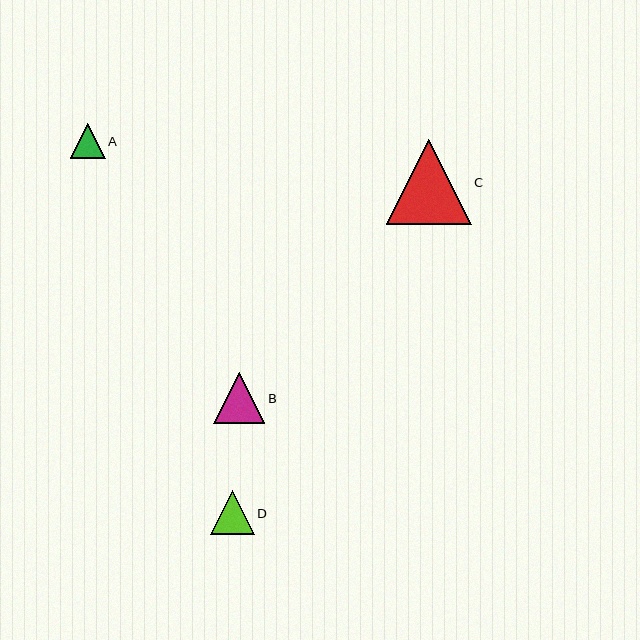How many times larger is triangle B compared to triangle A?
Triangle B is approximately 1.5 times the size of triangle A.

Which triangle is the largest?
Triangle C is the largest with a size of approximately 85 pixels.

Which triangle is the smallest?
Triangle A is the smallest with a size of approximately 35 pixels.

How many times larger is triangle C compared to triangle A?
Triangle C is approximately 2.4 times the size of triangle A.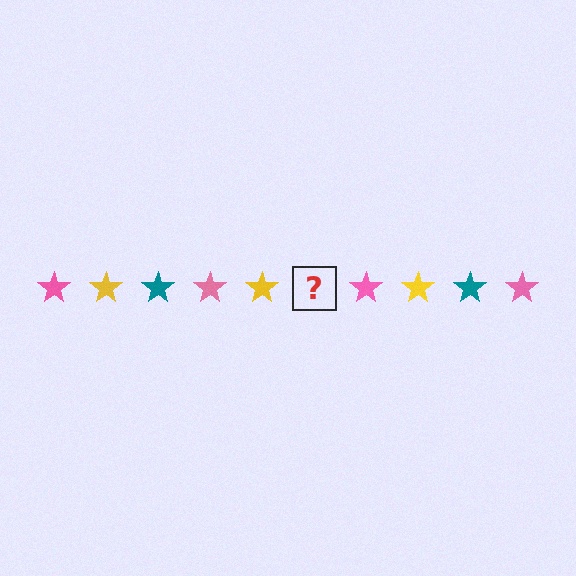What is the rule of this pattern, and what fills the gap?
The rule is that the pattern cycles through pink, yellow, teal stars. The gap should be filled with a teal star.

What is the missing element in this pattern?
The missing element is a teal star.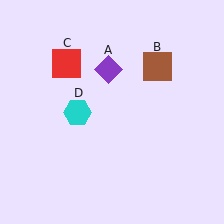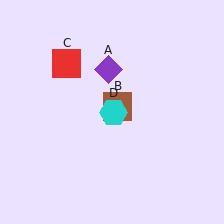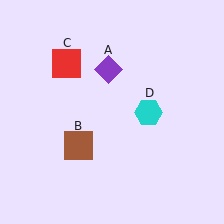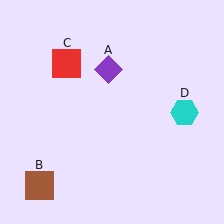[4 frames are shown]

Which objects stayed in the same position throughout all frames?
Purple diamond (object A) and red square (object C) remained stationary.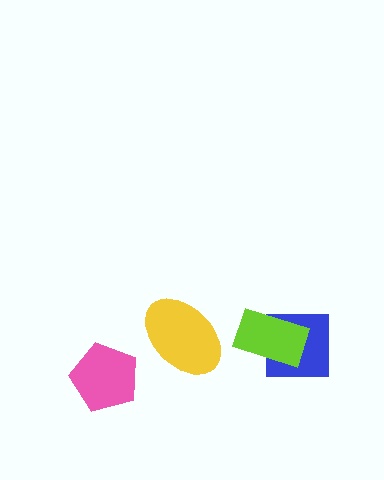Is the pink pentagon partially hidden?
No, no other shape covers it.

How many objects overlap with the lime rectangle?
1 object overlaps with the lime rectangle.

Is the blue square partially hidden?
Yes, it is partially covered by another shape.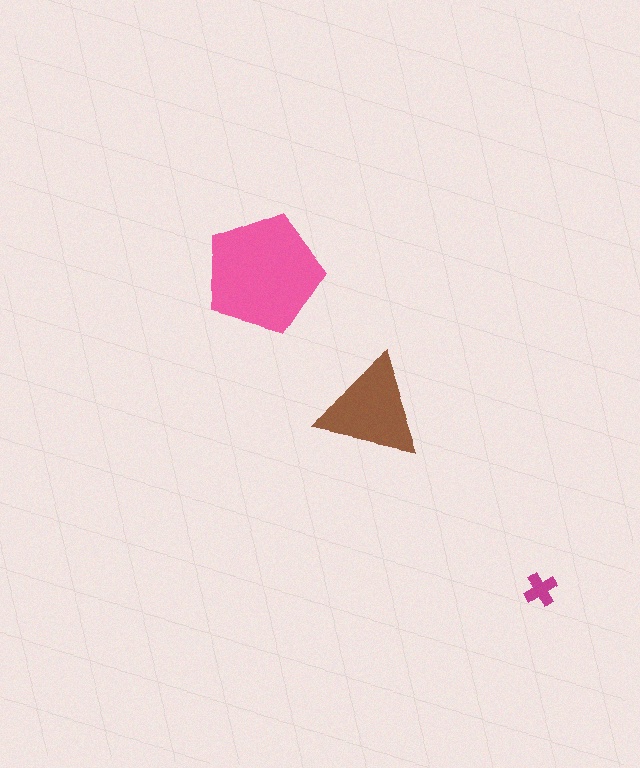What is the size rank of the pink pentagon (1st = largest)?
1st.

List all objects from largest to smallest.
The pink pentagon, the brown triangle, the magenta cross.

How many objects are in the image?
There are 3 objects in the image.